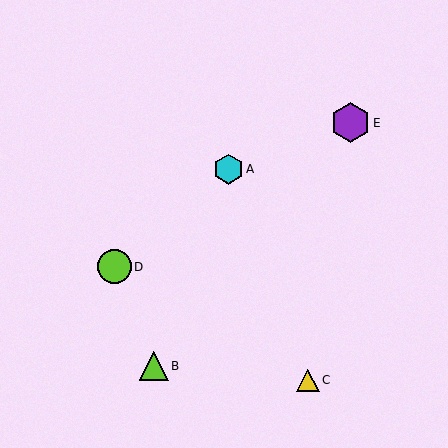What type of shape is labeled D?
Shape D is a lime circle.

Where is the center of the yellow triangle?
The center of the yellow triangle is at (308, 380).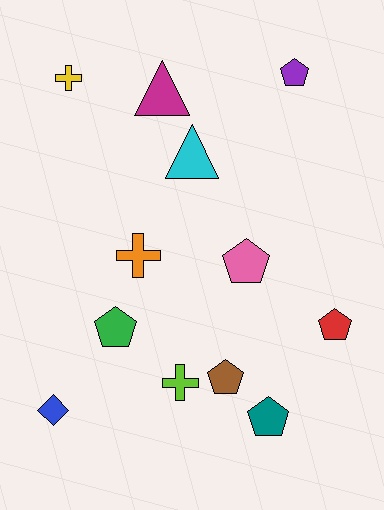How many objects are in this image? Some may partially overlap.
There are 12 objects.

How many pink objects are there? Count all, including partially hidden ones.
There is 1 pink object.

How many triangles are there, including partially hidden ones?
There are 2 triangles.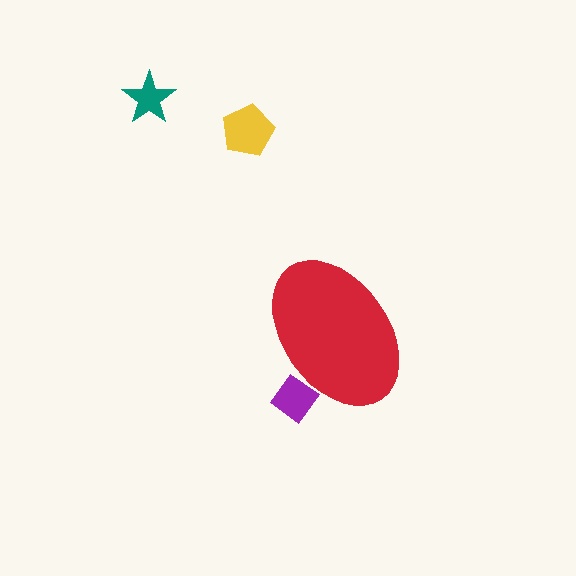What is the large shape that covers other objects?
A red ellipse.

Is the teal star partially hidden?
No, the teal star is fully visible.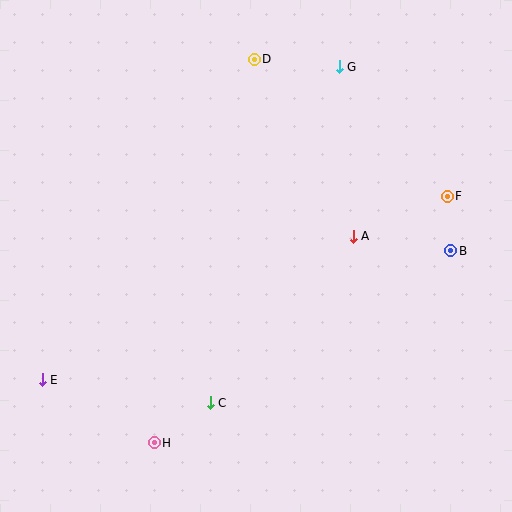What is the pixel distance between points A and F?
The distance between A and F is 103 pixels.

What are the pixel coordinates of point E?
Point E is at (42, 380).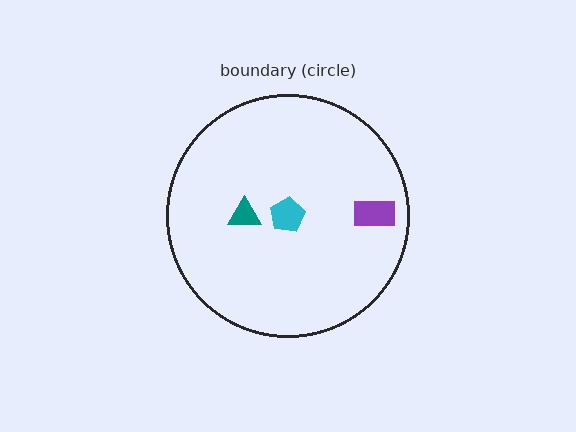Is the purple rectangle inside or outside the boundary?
Inside.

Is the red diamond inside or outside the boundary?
Inside.